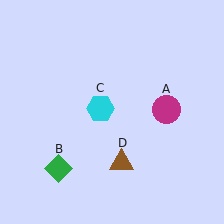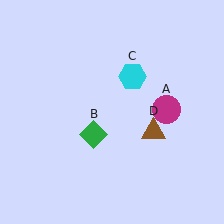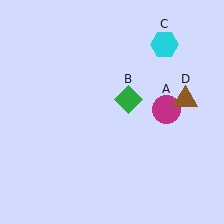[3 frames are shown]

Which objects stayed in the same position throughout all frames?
Magenta circle (object A) remained stationary.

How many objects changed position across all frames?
3 objects changed position: green diamond (object B), cyan hexagon (object C), brown triangle (object D).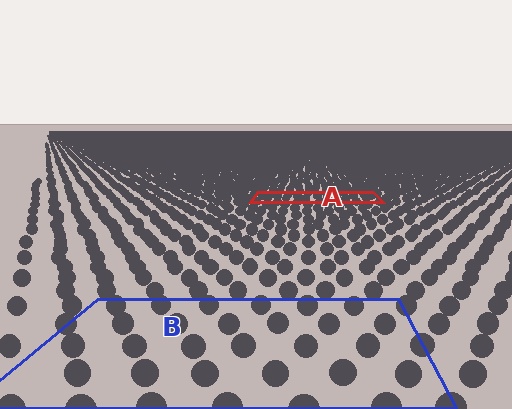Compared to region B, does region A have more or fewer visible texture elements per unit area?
Region A has more texture elements per unit area — they are packed more densely because it is farther away.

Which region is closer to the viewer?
Region B is closer. The texture elements there are larger and more spread out.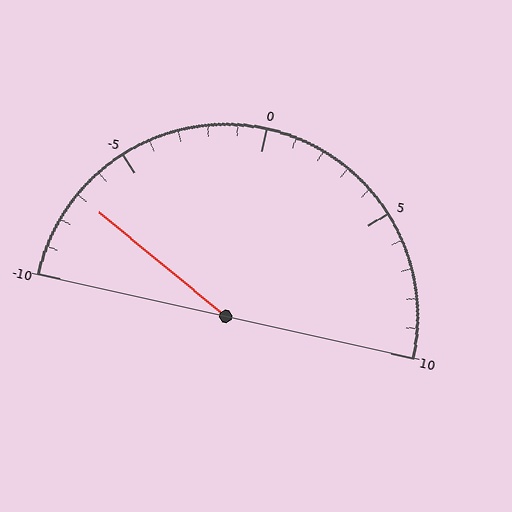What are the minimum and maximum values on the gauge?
The gauge ranges from -10 to 10.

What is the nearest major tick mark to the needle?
The nearest major tick mark is -5.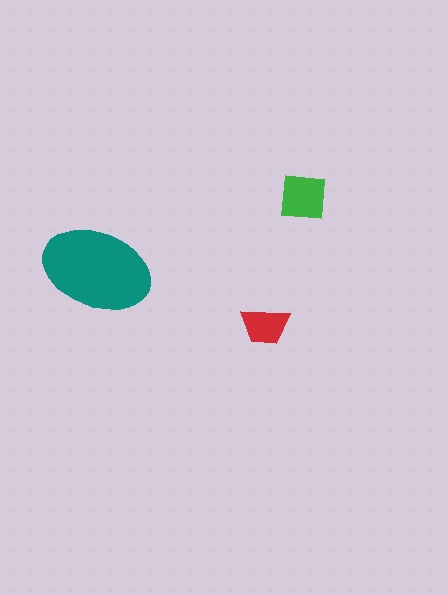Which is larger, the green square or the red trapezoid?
The green square.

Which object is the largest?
The teal ellipse.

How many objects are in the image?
There are 3 objects in the image.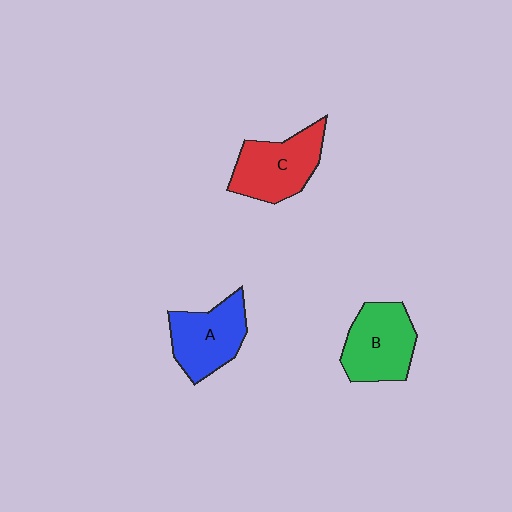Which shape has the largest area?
Shape C (red).